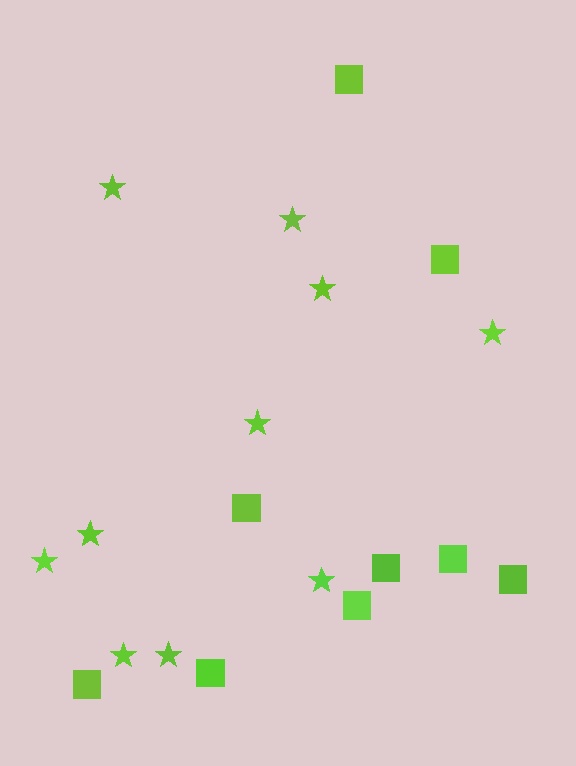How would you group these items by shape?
There are 2 groups: one group of stars (10) and one group of squares (9).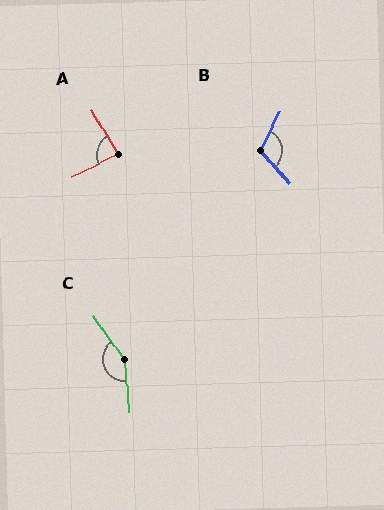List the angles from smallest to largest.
A (85°), B (112°), C (150°).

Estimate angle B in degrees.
Approximately 112 degrees.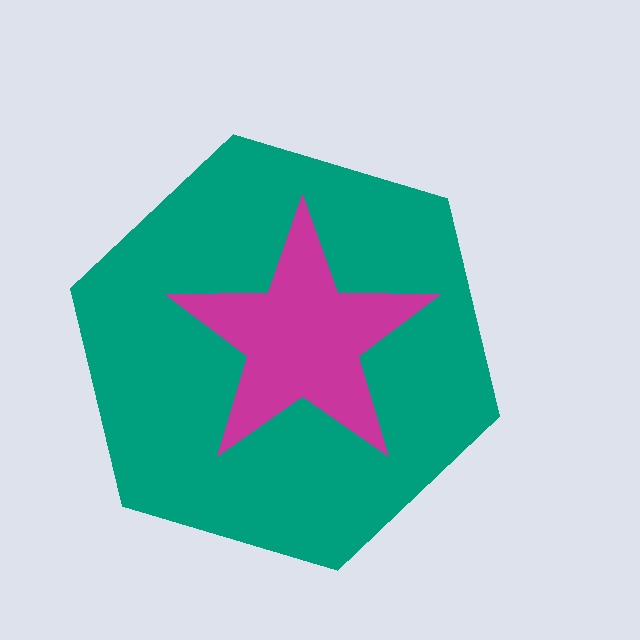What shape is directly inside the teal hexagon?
The magenta star.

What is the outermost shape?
The teal hexagon.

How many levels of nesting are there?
2.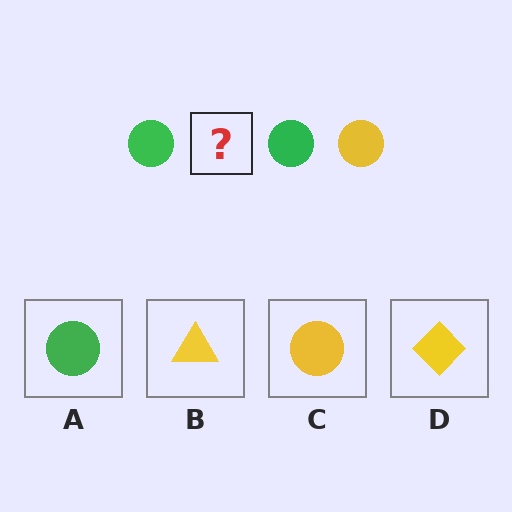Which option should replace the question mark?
Option C.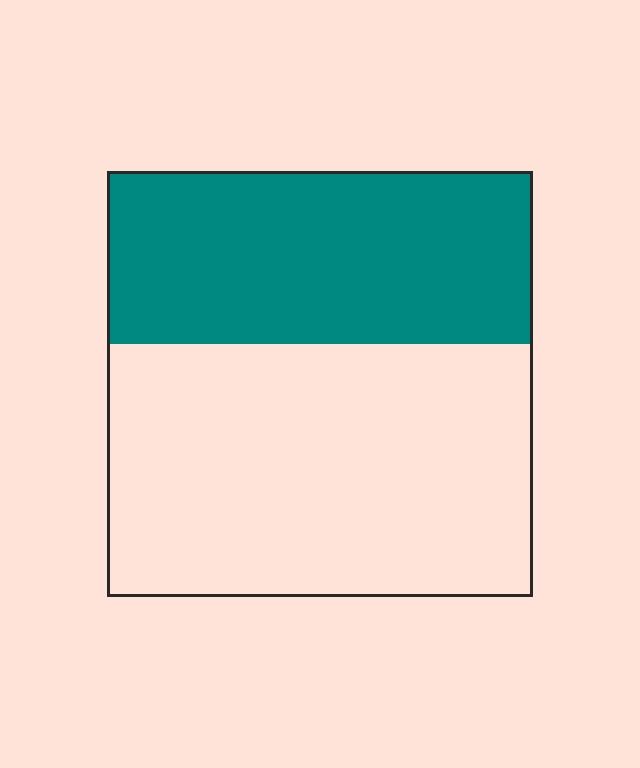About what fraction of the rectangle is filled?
About two fifths (2/5).